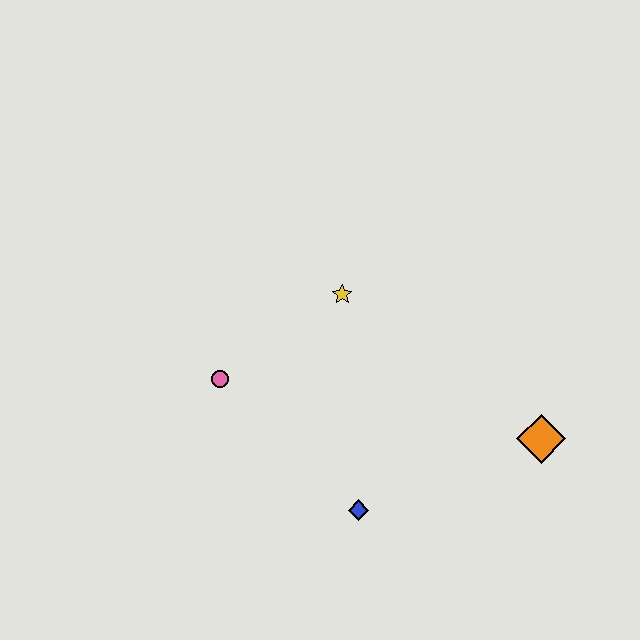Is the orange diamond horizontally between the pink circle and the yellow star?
No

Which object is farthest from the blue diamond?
The yellow star is farthest from the blue diamond.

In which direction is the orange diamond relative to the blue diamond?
The orange diamond is to the right of the blue diamond.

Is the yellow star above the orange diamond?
Yes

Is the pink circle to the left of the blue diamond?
Yes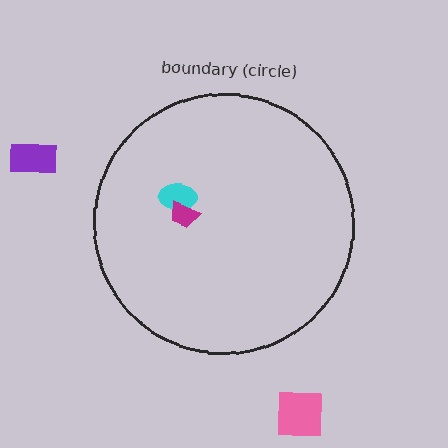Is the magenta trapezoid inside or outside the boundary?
Inside.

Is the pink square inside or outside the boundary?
Outside.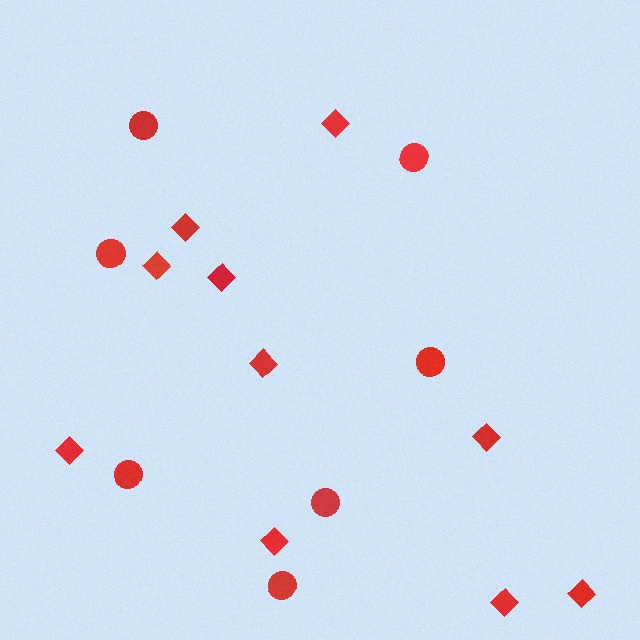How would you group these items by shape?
There are 2 groups: one group of circles (7) and one group of diamonds (10).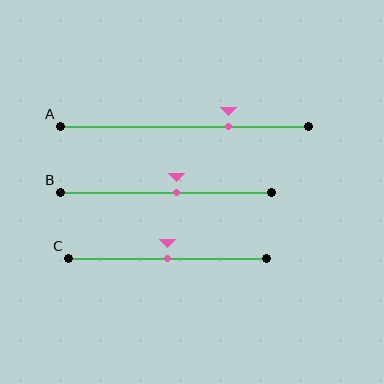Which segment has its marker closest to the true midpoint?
Segment C has its marker closest to the true midpoint.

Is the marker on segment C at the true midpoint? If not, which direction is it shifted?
Yes, the marker on segment C is at the true midpoint.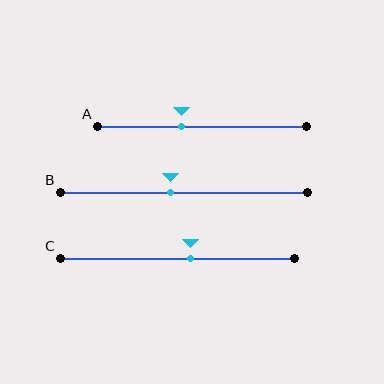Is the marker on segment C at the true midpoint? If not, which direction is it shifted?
No, the marker on segment C is shifted to the right by about 6% of the segment length.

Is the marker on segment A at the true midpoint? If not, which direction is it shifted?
No, the marker on segment A is shifted to the left by about 10% of the segment length.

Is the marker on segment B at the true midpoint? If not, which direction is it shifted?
No, the marker on segment B is shifted to the left by about 5% of the segment length.